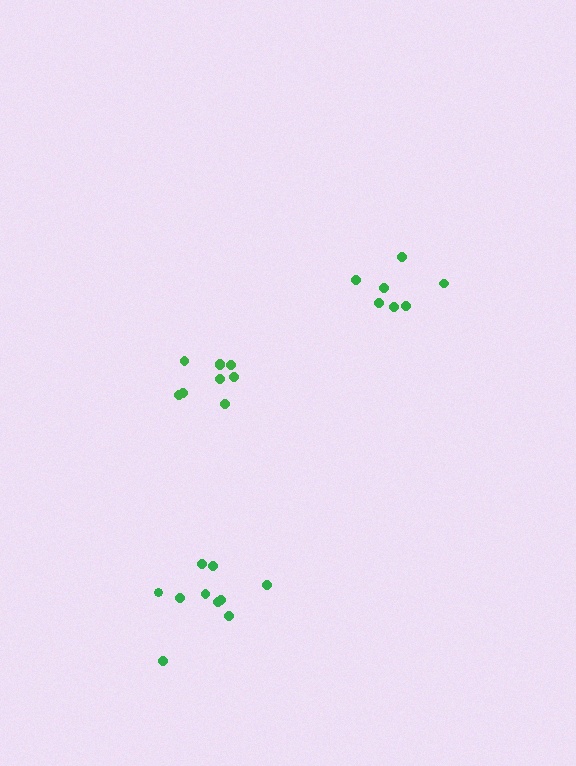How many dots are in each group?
Group 1: 10 dots, Group 2: 9 dots, Group 3: 7 dots (26 total).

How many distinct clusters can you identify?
There are 3 distinct clusters.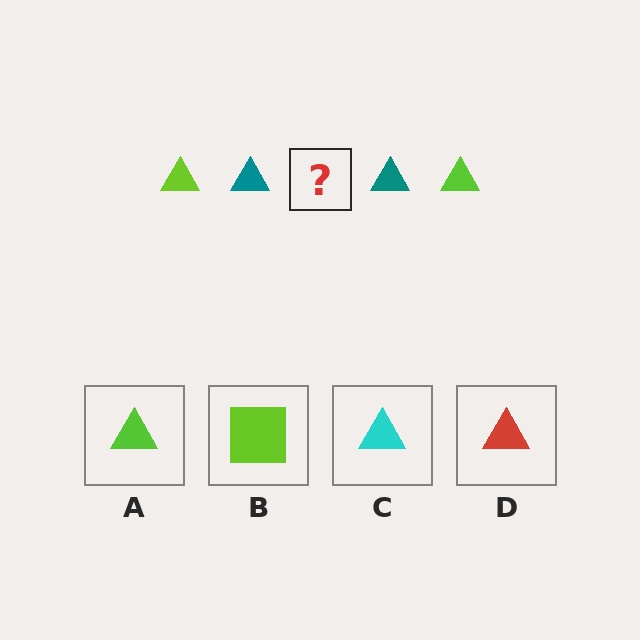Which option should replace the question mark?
Option A.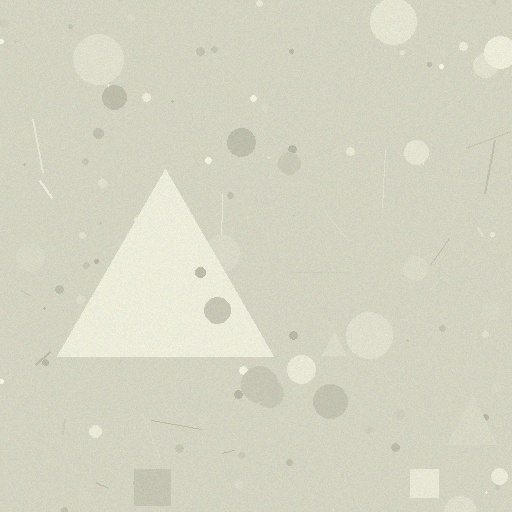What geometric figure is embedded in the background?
A triangle is embedded in the background.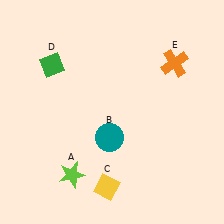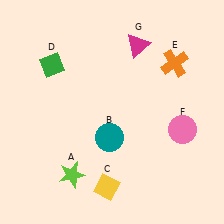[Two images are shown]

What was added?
A pink circle (F), a magenta triangle (G) were added in Image 2.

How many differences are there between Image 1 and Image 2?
There are 2 differences between the two images.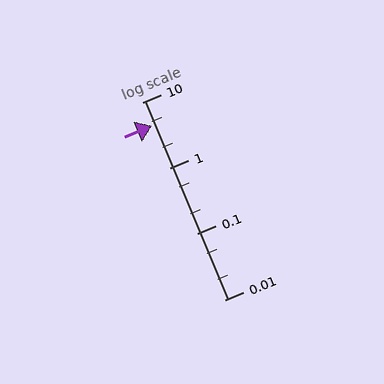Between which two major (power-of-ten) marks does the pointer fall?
The pointer is between 1 and 10.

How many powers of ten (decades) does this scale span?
The scale spans 3 decades, from 0.01 to 10.